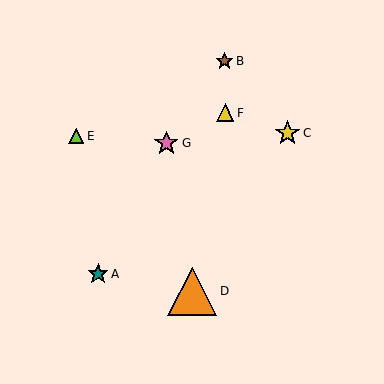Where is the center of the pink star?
The center of the pink star is at (166, 143).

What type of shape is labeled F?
Shape F is a yellow triangle.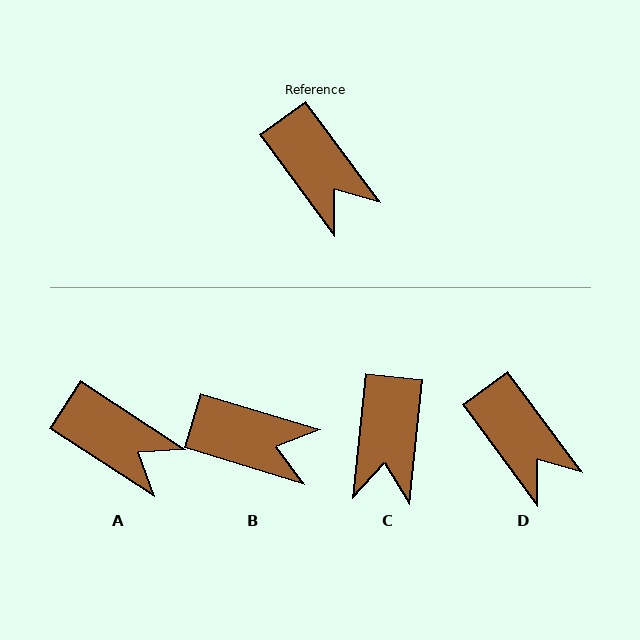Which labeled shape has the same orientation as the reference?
D.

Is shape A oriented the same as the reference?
No, it is off by about 21 degrees.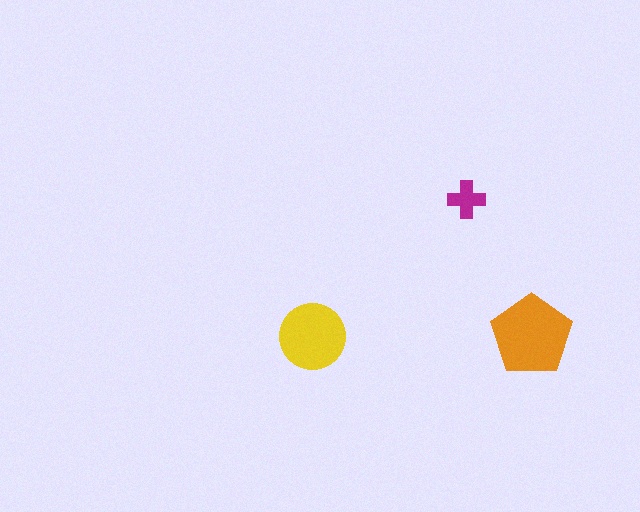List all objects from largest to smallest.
The orange pentagon, the yellow circle, the magenta cross.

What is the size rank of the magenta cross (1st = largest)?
3rd.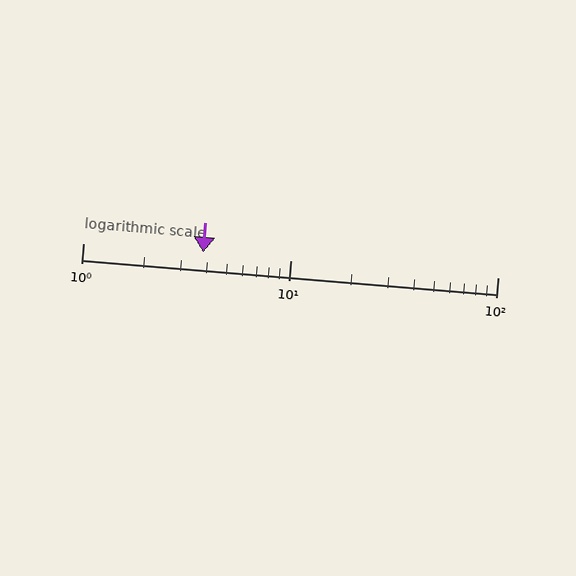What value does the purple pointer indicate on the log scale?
The pointer indicates approximately 3.8.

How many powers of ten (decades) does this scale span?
The scale spans 2 decades, from 1 to 100.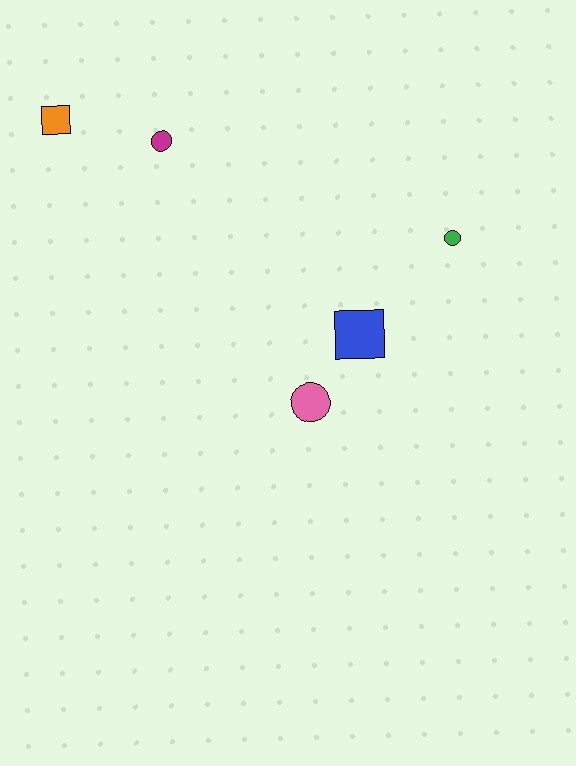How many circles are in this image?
There are 3 circles.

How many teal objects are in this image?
There are no teal objects.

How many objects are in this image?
There are 5 objects.